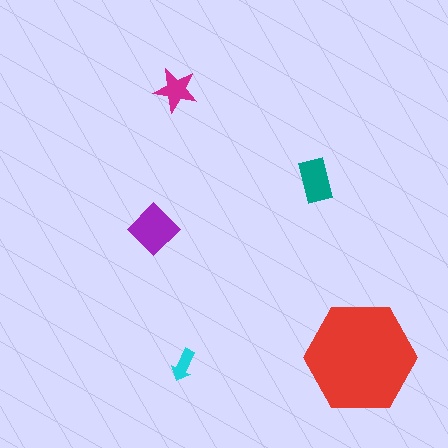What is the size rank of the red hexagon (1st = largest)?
1st.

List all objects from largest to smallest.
The red hexagon, the purple diamond, the teal rectangle, the magenta star, the cyan arrow.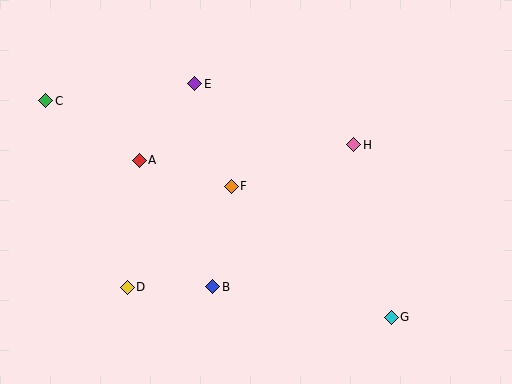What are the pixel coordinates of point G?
Point G is at (391, 317).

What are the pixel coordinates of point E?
Point E is at (195, 84).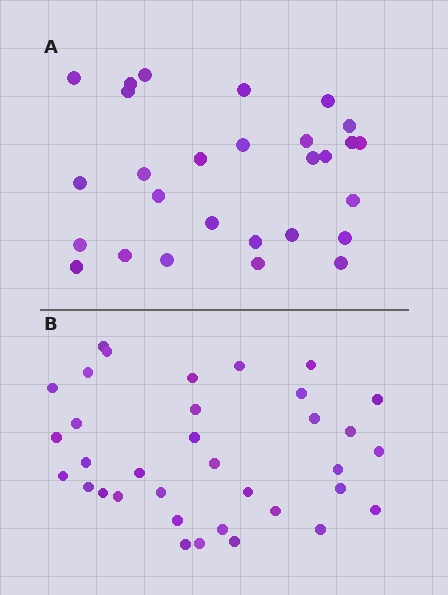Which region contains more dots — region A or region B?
Region B (the bottom region) has more dots.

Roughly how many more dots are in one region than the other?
Region B has roughly 8 or so more dots than region A.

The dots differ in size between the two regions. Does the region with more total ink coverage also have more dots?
No. Region A has more total ink coverage because its dots are larger, but region B actually contains more individual dots. Total area can be misleading — the number of items is what matters here.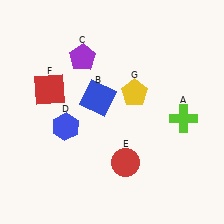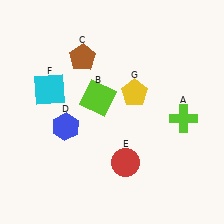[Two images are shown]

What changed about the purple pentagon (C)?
In Image 1, C is purple. In Image 2, it changed to brown.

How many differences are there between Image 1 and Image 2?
There are 3 differences between the two images.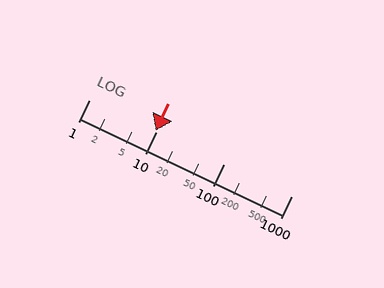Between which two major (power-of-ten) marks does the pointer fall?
The pointer is between 1 and 10.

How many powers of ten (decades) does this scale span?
The scale spans 3 decades, from 1 to 1000.